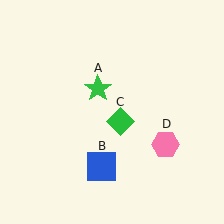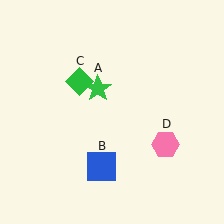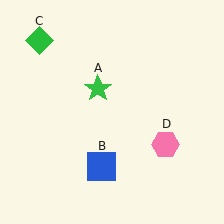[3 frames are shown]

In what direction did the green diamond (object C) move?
The green diamond (object C) moved up and to the left.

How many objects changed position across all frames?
1 object changed position: green diamond (object C).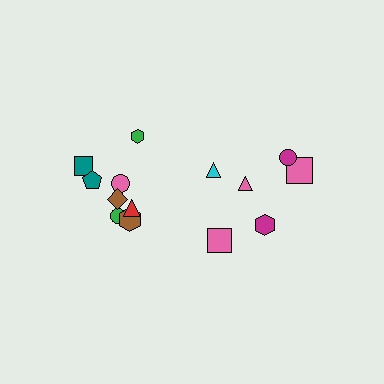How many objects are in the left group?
There are 8 objects.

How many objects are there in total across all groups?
There are 14 objects.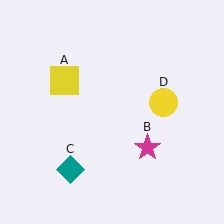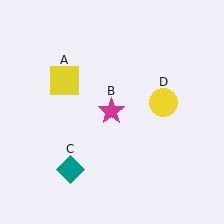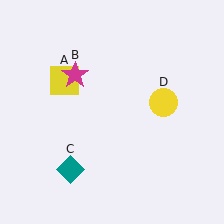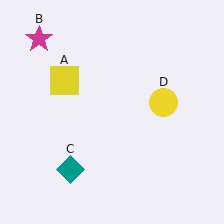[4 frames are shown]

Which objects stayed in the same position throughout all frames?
Yellow square (object A) and teal diamond (object C) and yellow circle (object D) remained stationary.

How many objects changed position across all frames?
1 object changed position: magenta star (object B).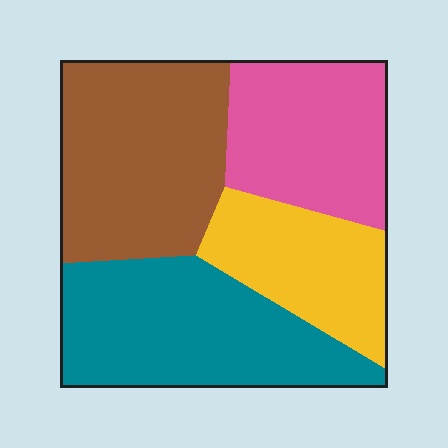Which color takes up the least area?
Yellow, at roughly 20%.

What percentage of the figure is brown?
Brown takes up between a quarter and a half of the figure.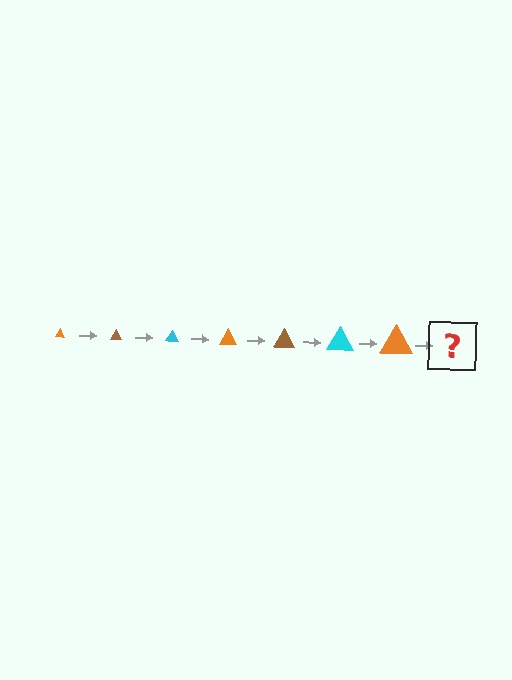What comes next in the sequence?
The next element should be a brown triangle, larger than the previous one.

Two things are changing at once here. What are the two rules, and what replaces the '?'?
The two rules are that the triangle grows larger each step and the color cycles through orange, brown, and cyan. The '?' should be a brown triangle, larger than the previous one.